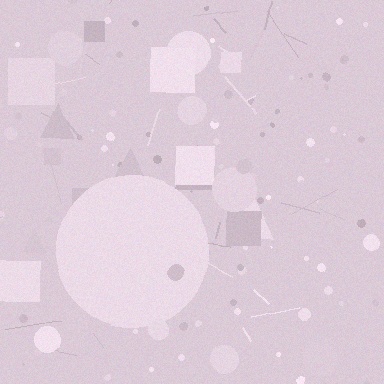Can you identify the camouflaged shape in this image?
The camouflaged shape is a circle.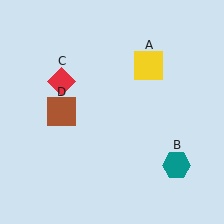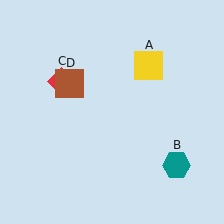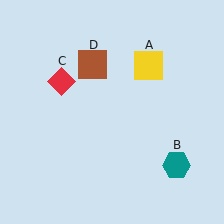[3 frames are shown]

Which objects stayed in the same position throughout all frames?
Yellow square (object A) and teal hexagon (object B) and red diamond (object C) remained stationary.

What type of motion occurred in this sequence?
The brown square (object D) rotated clockwise around the center of the scene.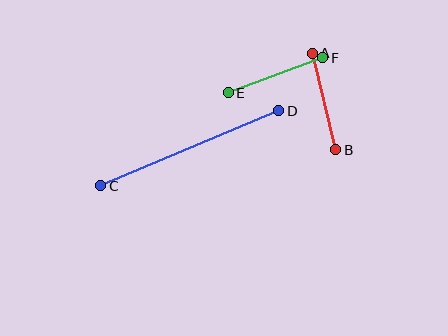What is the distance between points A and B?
The distance is approximately 99 pixels.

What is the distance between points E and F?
The distance is approximately 101 pixels.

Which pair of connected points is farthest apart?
Points C and D are farthest apart.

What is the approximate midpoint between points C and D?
The midpoint is at approximately (190, 148) pixels.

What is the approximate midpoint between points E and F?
The midpoint is at approximately (275, 75) pixels.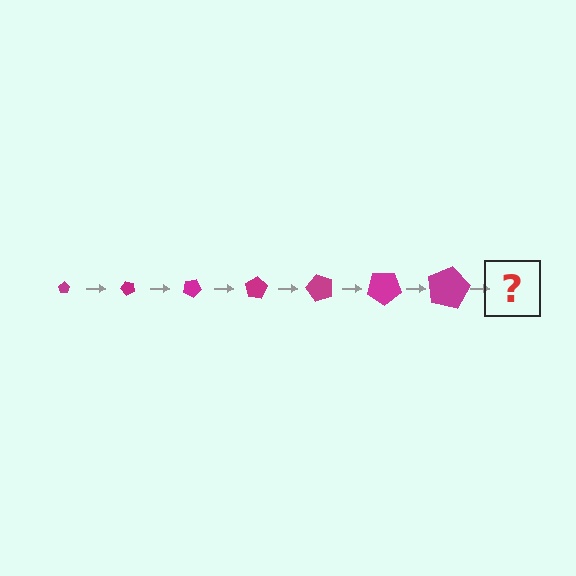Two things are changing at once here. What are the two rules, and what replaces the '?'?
The two rules are that the pentagon grows larger each step and it rotates 50 degrees each step. The '?' should be a pentagon, larger than the previous one and rotated 350 degrees from the start.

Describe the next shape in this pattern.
It should be a pentagon, larger than the previous one and rotated 350 degrees from the start.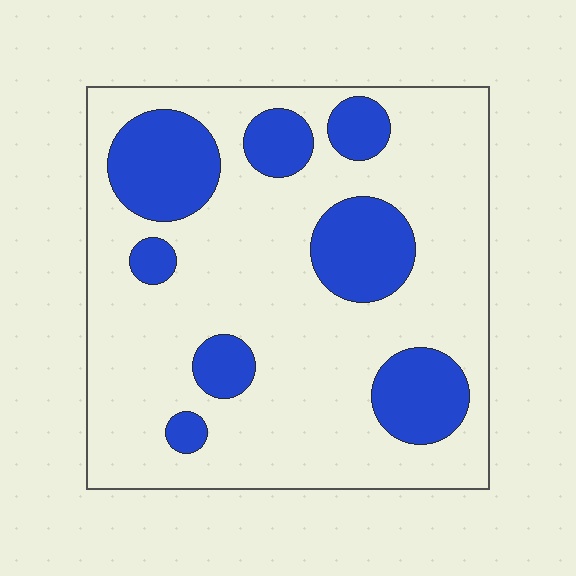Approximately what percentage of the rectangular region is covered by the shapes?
Approximately 25%.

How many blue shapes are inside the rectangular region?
8.